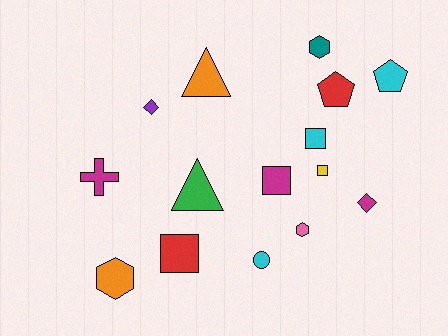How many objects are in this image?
There are 15 objects.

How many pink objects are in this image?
There is 1 pink object.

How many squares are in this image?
There are 4 squares.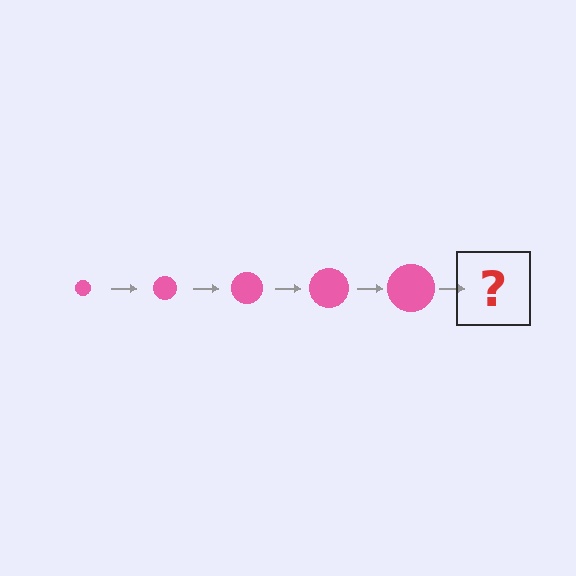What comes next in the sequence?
The next element should be a pink circle, larger than the previous one.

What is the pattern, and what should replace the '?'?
The pattern is that the circle gets progressively larger each step. The '?' should be a pink circle, larger than the previous one.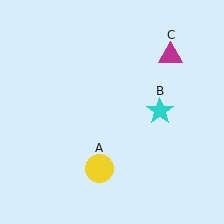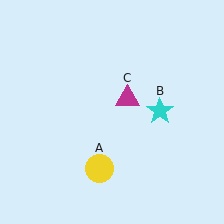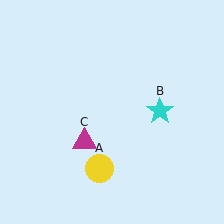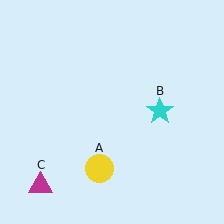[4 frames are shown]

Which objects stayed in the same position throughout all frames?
Yellow circle (object A) and cyan star (object B) remained stationary.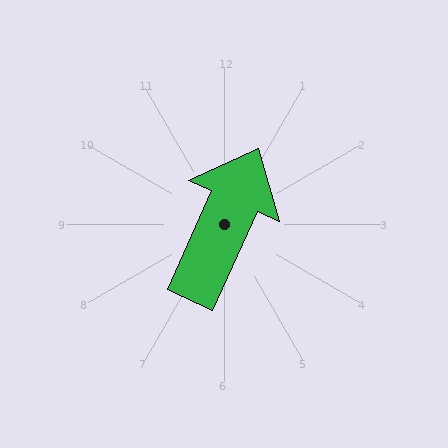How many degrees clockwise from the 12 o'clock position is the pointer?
Approximately 24 degrees.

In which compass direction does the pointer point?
Northeast.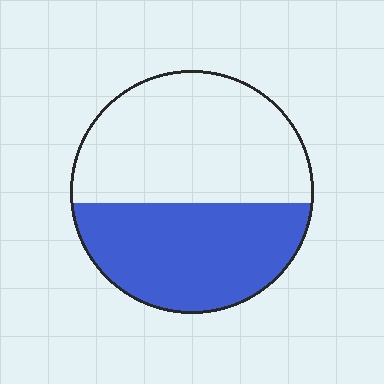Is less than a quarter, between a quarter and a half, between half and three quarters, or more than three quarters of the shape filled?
Between a quarter and a half.